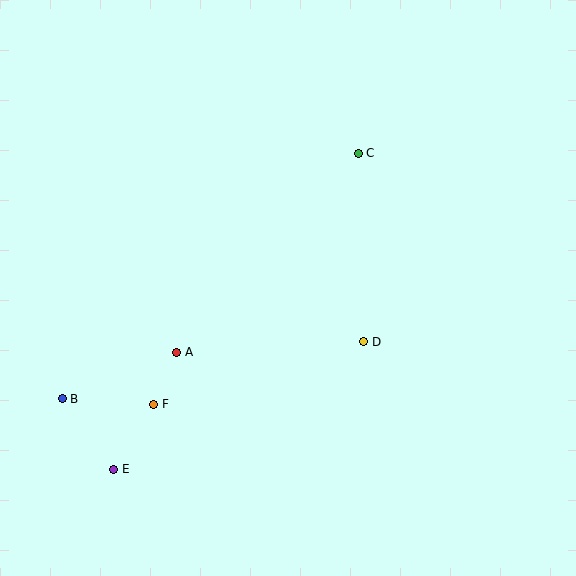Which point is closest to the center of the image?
Point D at (364, 342) is closest to the center.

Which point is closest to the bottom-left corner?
Point E is closest to the bottom-left corner.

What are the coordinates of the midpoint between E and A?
The midpoint between E and A is at (145, 411).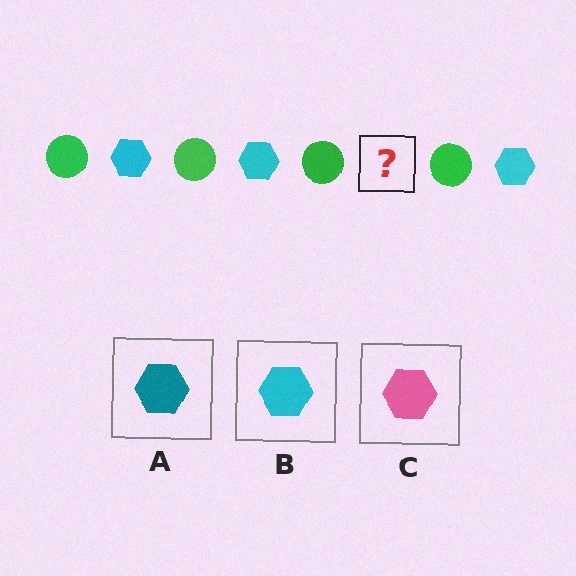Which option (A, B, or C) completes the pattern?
B.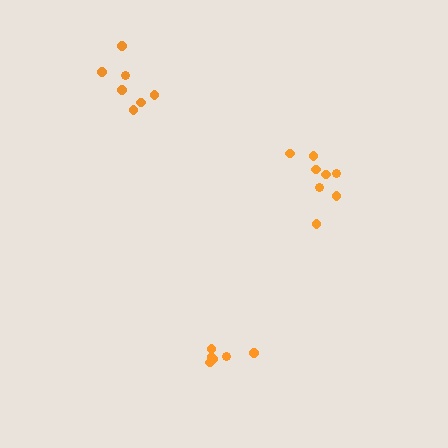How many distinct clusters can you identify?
There are 3 distinct clusters.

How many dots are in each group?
Group 1: 7 dots, Group 2: 8 dots, Group 3: 6 dots (21 total).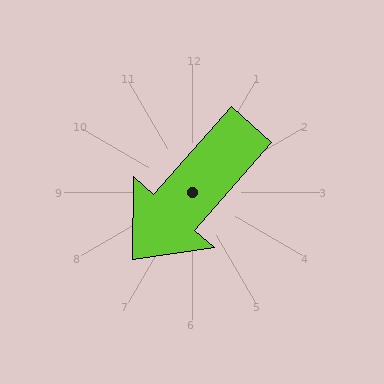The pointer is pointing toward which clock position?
Roughly 7 o'clock.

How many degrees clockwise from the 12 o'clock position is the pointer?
Approximately 222 degrees.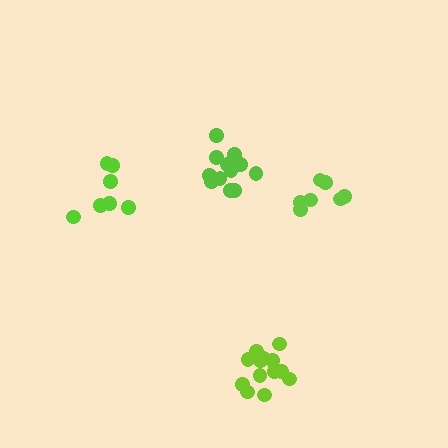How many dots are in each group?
Group 1: 7 dots, Group 2: 13 dots, Group 3: 12 dots, Group 4: 7 dots (39 total).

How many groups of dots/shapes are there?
There are 4 groups.